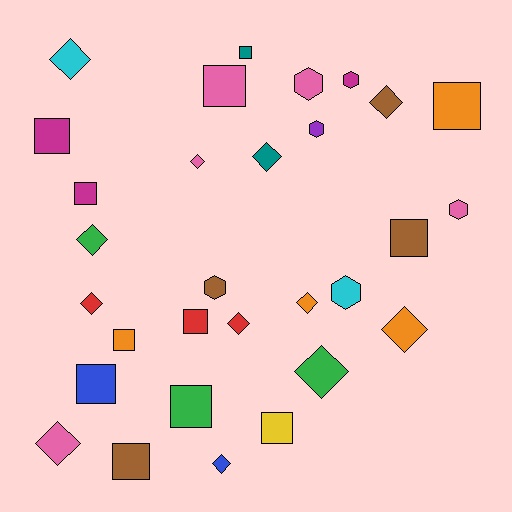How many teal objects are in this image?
There are 2 teal objects.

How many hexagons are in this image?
There are 6 hexagons.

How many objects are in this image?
There are 30 objects.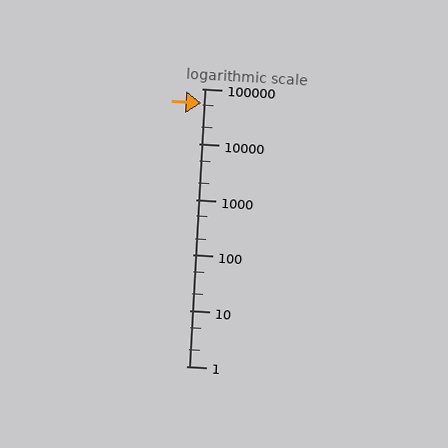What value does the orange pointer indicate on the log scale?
The pointer indicates approximately 56000.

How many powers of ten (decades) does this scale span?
The scale spans 5 decades, from 1 to 100000.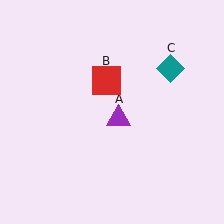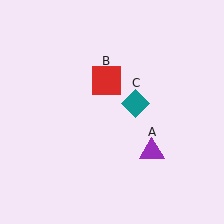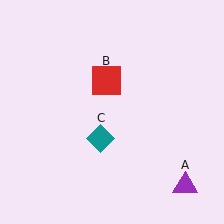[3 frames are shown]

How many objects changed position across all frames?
2 objects changed position: purple triangle (object A), teal diamond (object C).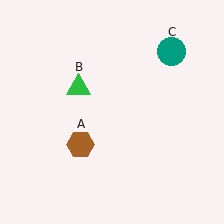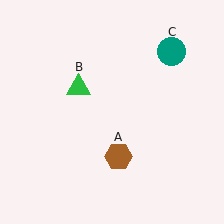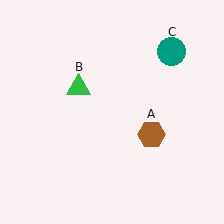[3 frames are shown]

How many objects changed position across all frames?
1 object changed position: brown hexagon (object A).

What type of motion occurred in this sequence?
The brown hexagon (object A) rotated counterclockwise around the center of the scene.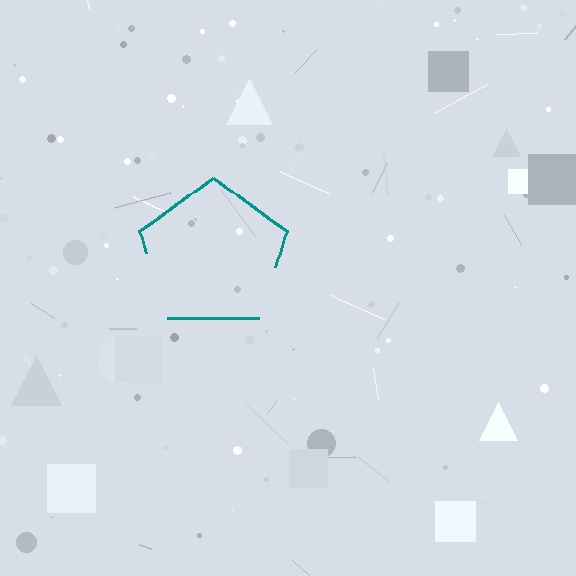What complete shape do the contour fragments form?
The contour fragments form a pentagon.